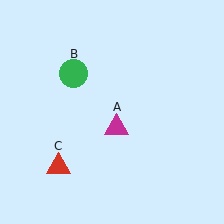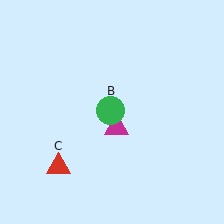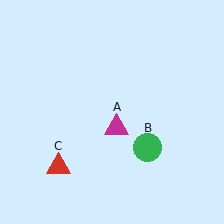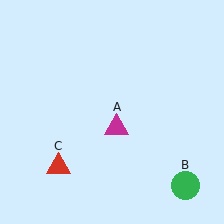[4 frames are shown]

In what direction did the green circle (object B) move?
The green circle (object B) moved down and to the right.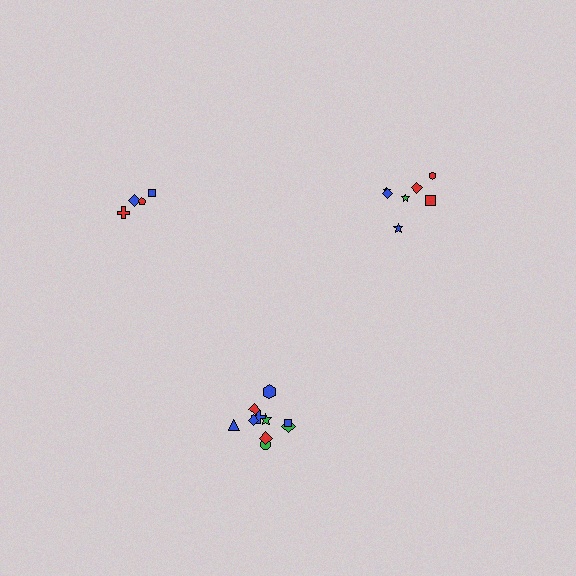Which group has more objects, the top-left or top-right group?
The top-right group.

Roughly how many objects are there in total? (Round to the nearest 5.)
Roughly 20 objects in total.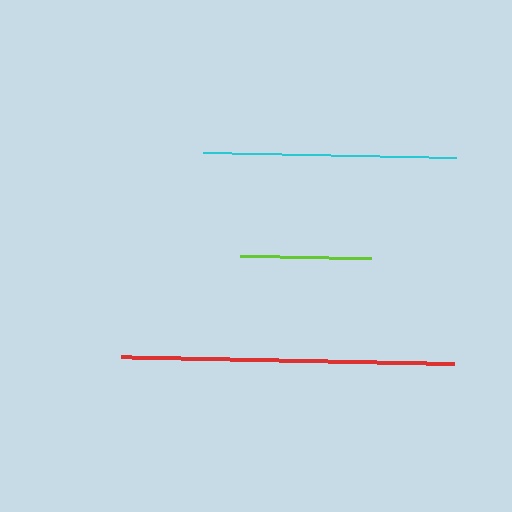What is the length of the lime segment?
The lime segment is approximately 131 pixels long.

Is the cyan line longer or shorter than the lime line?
The cyan line is longer than the lime line.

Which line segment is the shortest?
The lime line is the shortest at approximately 131 pixels.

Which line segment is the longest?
The red line is the longest at approximately 333 pixels.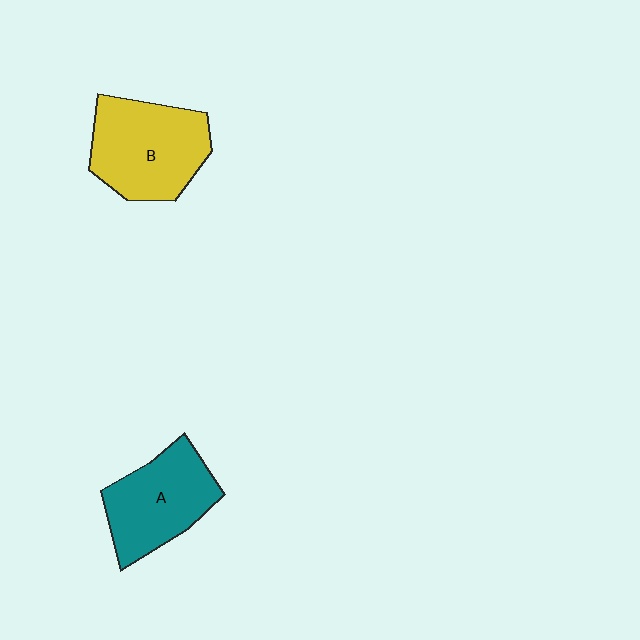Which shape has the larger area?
Shape B (yellow).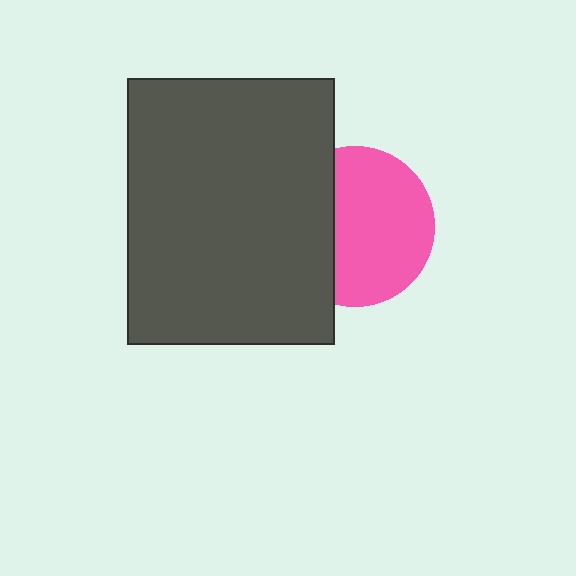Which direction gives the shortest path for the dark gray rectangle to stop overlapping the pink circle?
Moving left gives the shortest separation.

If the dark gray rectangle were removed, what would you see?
You would see the complete pink circle.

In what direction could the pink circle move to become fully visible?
The pink circle could move right. That would shift it out from behind the dark gray rectangle entirely.